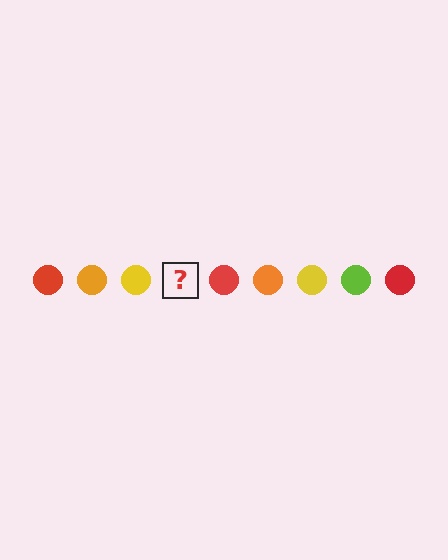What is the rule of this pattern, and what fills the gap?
The rule is that the pattern cycles through red, orange, yellow, lime circles. The gap should be filled with a lime circle.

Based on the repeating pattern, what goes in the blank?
The blank should be a lime circle.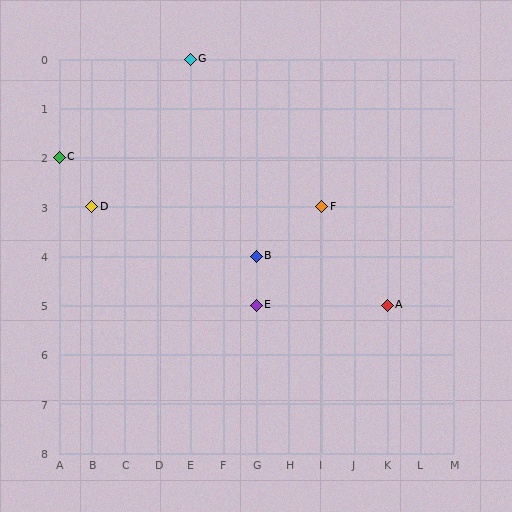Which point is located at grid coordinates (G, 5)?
Point E is at (G, 5).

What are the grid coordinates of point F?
Point F is at grid coordinates (I, 3).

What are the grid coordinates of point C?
Point C is at grid coordinates (A, 2).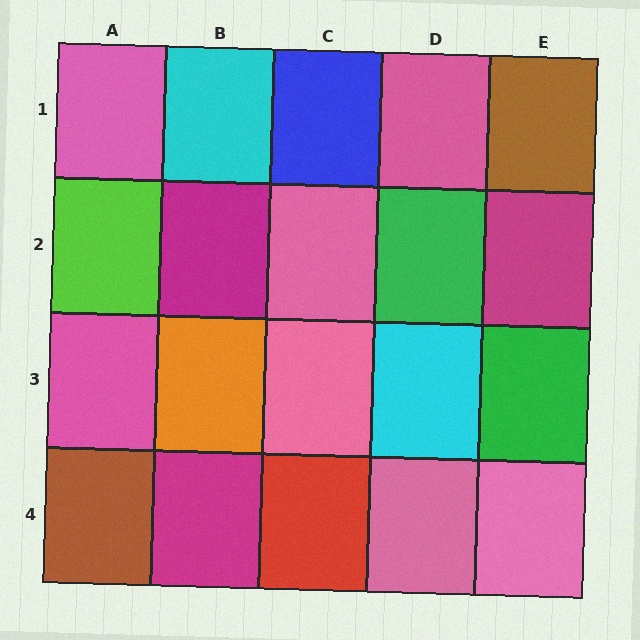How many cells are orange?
1 cell is orange.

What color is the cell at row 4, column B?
Magenta.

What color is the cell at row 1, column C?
Blue.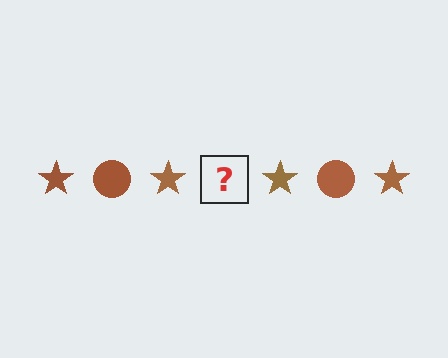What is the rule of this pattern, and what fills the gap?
The rule is that the pattern cycles through star, circle shapes in brown. The gap should be filled with a brown circle.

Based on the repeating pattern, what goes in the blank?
The blank should be a brown circle.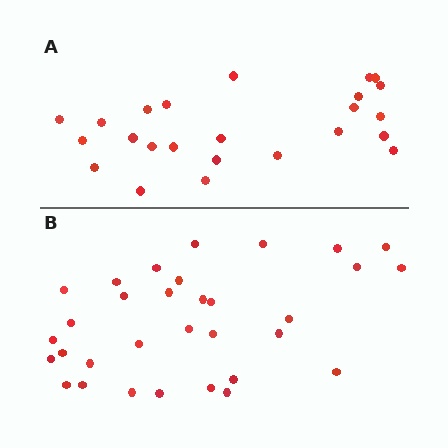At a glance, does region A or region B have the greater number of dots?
Region B (the bottom region) has more dots.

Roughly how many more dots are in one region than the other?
Region B has roughly 8 or so more dots than region A.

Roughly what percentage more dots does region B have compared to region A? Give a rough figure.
About 35% more.